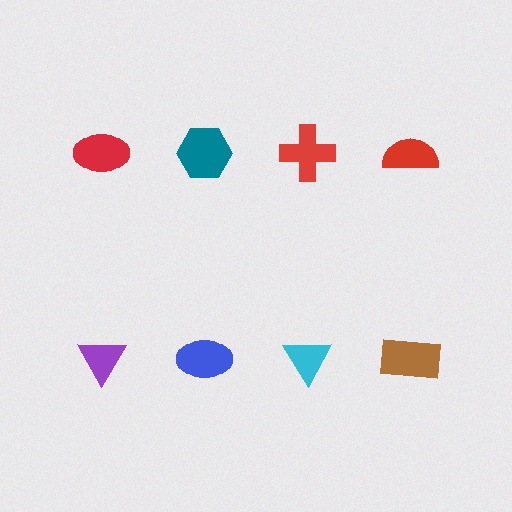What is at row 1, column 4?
A red semicircle.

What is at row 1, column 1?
A red ellipse.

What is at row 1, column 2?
A teal hexagon.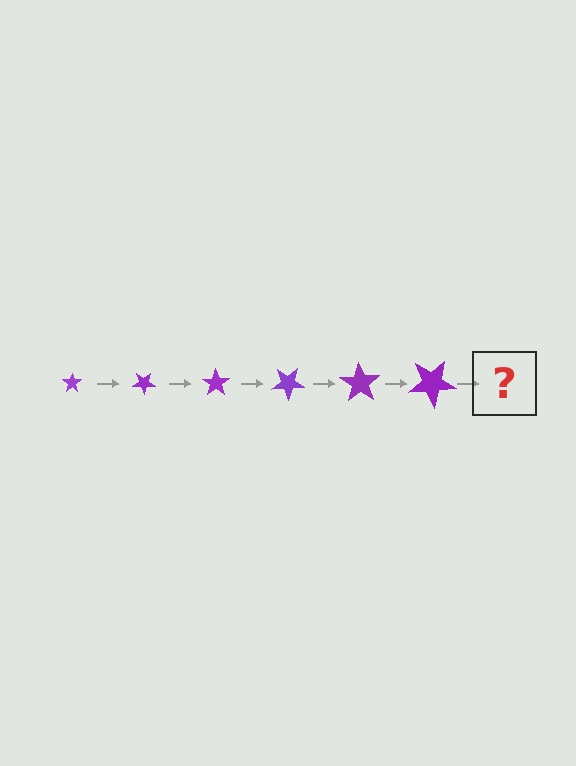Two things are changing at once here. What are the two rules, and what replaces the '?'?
The two rules are that the star grows larger each step and it rotates 35 degrees each step. The '?' should be a star, larger than the previous one and rotated 210 degrees from the start.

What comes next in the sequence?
The next element should be a star, larger than the previous one and rotated 210 degrees from the start.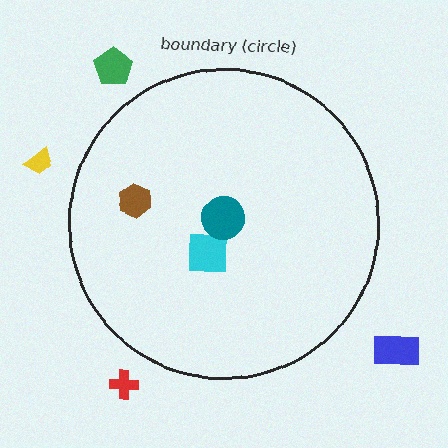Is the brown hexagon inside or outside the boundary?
Inside.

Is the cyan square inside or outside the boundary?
Inside.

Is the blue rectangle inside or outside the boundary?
Outside.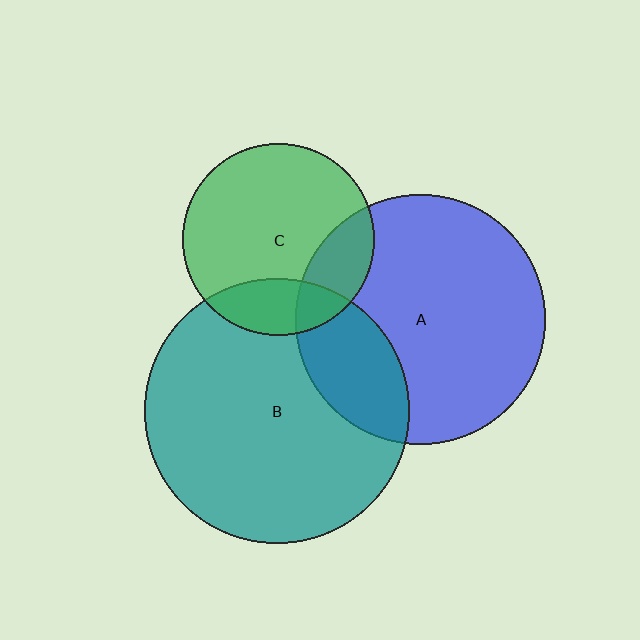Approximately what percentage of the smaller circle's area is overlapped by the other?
Approximately 25%.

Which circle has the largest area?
Circle B (teal).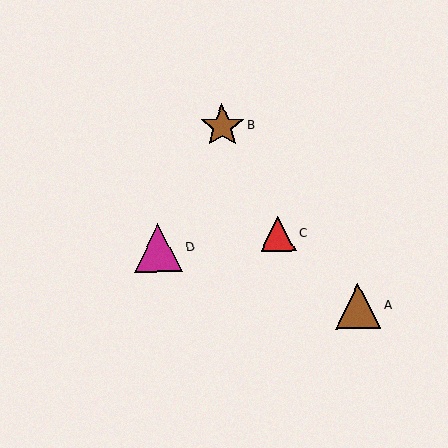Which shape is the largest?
The magenta triangle (labeled D) is the largest.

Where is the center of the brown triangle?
The center of the brown triangle is at (358, 306).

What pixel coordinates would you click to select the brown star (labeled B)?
Click at (222, 126) to select the brown star B.